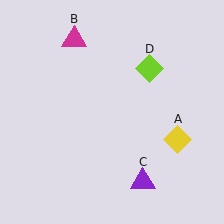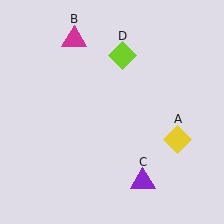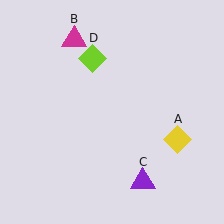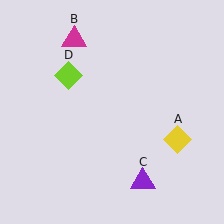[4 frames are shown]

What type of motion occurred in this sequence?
The lime diamond (object D) rotated counterclockwise around the center of the scene.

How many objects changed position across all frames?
1 object changed position: lime diamond (object D).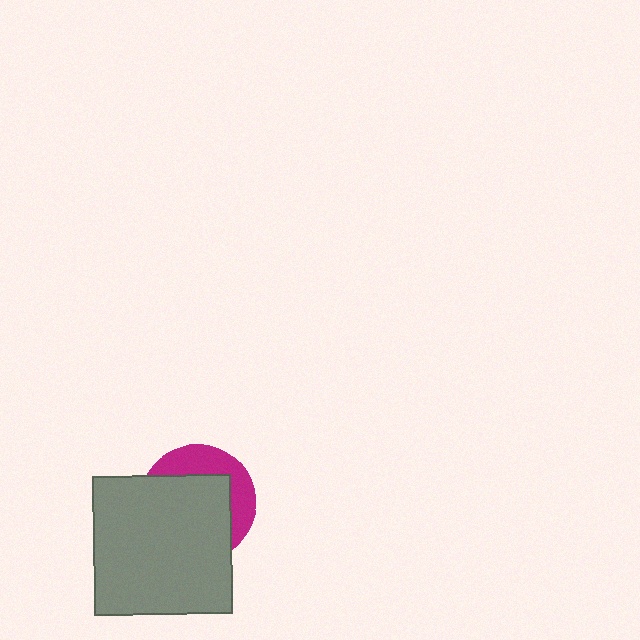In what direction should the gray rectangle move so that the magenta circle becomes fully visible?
The gray rectangle should move toward the lower-left. That is the shortest direction to clear the overlap and leave the magenta circle fully visible.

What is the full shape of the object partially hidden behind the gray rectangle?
The partially hidden object is a magenta circle.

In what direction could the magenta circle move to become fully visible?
The magenta circle could move toward the upper-right. That would shift it out from behind the gray rectangle entirely.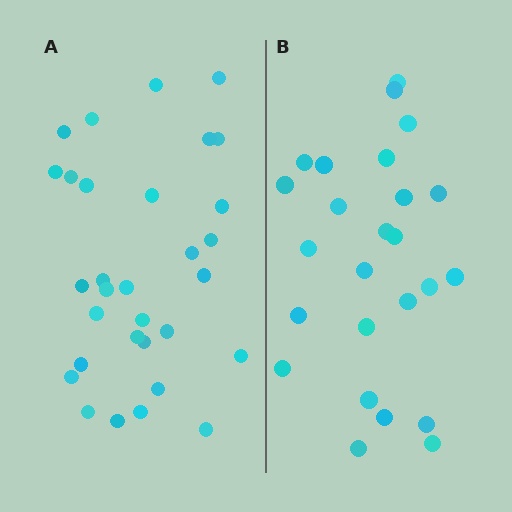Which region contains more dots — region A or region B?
Region A (the left region) has more dots.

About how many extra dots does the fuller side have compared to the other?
Region A has about 6 more dots than region B.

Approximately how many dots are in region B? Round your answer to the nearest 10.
About 20 dots. (The exact count is 25, which rounds to 20.)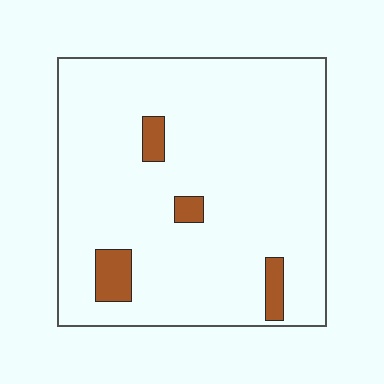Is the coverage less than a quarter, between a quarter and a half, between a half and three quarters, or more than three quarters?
Less than a quarter.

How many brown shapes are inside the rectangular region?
4.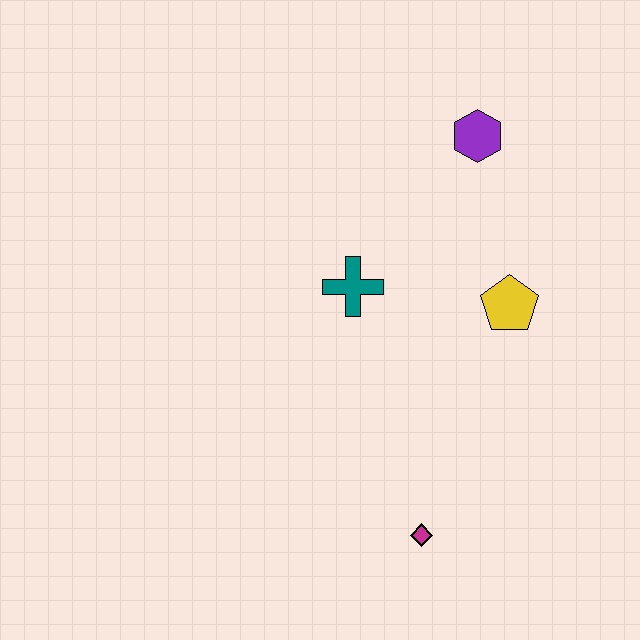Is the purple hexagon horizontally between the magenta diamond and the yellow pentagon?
Yes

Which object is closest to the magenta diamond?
The yellow pentagon is closest to the magenta diamond.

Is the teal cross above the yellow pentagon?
Yes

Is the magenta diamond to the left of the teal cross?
No